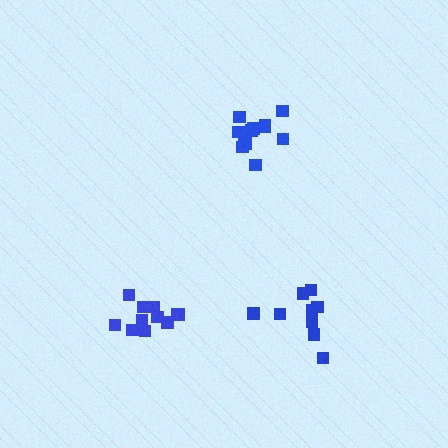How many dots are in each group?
Group 1: 9 dots, Group 2: 12 dots, Group 3: 11 dots (32 total).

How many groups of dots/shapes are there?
There are 3 groups.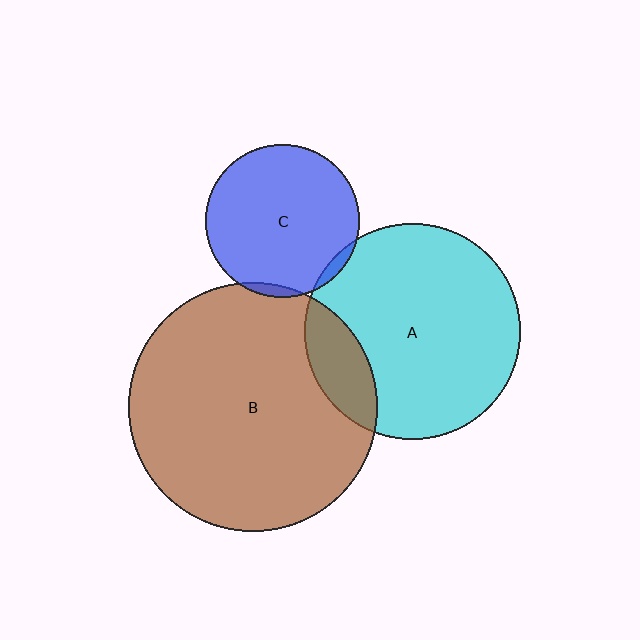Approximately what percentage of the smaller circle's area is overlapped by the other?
Approximately 5%.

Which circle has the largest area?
Circle B (brown).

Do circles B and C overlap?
Yes.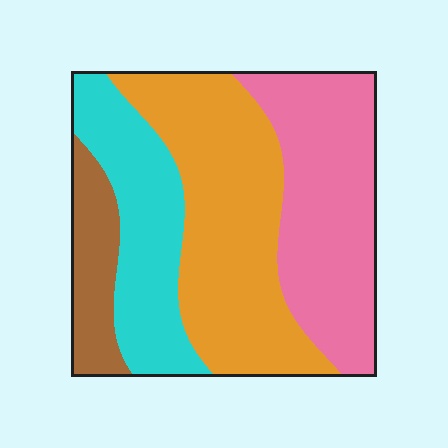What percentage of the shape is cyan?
Cyan covers roughly 20% of the shape.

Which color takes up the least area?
Brown, at roughly 10%.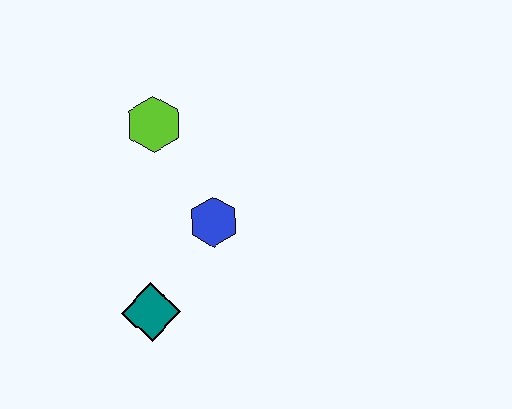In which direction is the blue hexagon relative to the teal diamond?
The blue hexagon is above the teal diamond.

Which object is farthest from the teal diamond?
The lime hexagon is farthest from the teal diamond.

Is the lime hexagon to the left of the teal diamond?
No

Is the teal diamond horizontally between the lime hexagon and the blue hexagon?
No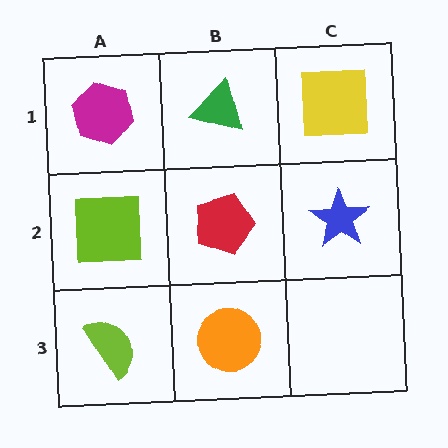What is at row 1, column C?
A yellow square.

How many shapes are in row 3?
2 shapes.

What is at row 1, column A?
A magenta hexagon.